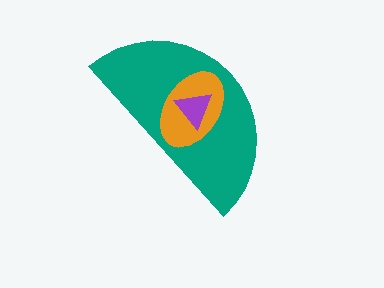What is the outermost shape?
The teal semicircle.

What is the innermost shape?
The purple triangle.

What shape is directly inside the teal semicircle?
The orange ellipse.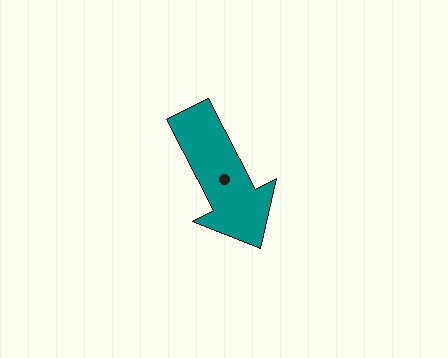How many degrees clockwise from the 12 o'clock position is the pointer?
Approximately 153 degrees.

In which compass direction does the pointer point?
Southeast.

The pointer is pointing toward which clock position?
Roughly 5 o'clock.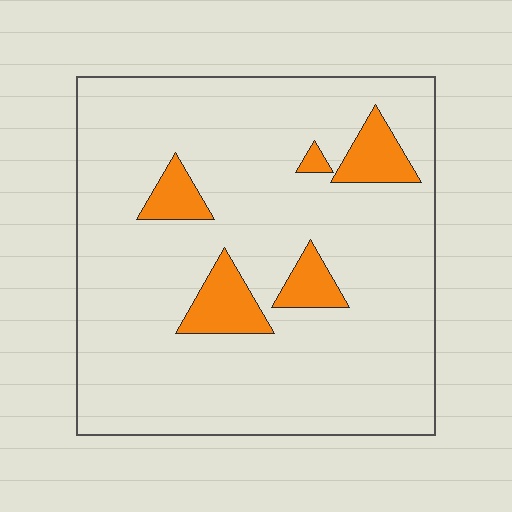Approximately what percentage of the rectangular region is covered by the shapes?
Approximately 10%.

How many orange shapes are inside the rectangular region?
5.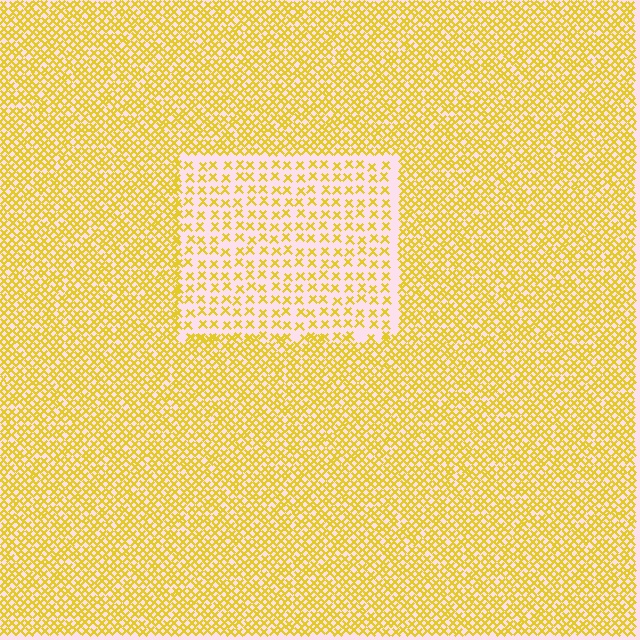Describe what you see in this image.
The image contains small yellow elements arranged at two different densities. A rectangle-shaped region is visible where the elements are less densely packed than the surrounding area.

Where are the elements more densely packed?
The elements are more densely packed outside the rectangle boundary.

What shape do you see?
I see a rectangle.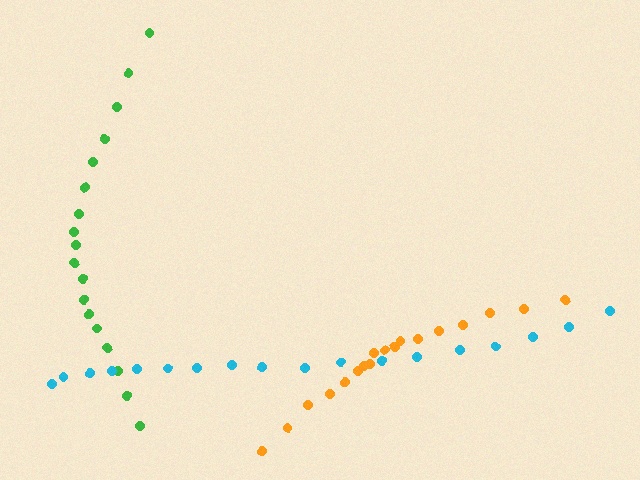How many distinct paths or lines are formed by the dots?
There are 3 distinct paths.